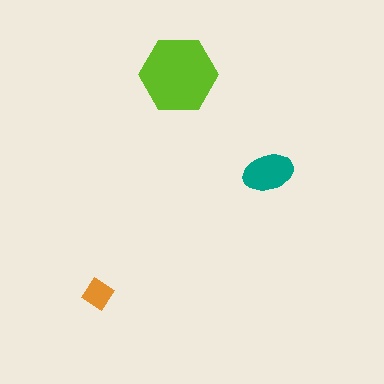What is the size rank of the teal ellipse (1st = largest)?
2nd.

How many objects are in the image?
There are 3 objects in the image.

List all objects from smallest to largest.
The orange diamond, the teal ellipse, the lime hexagon.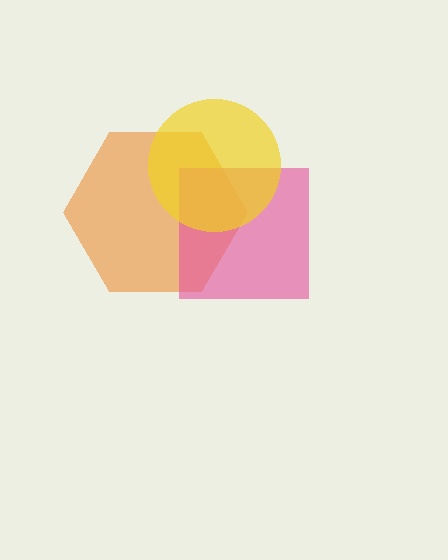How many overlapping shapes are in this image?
There are 3 overlapping shapes in the image.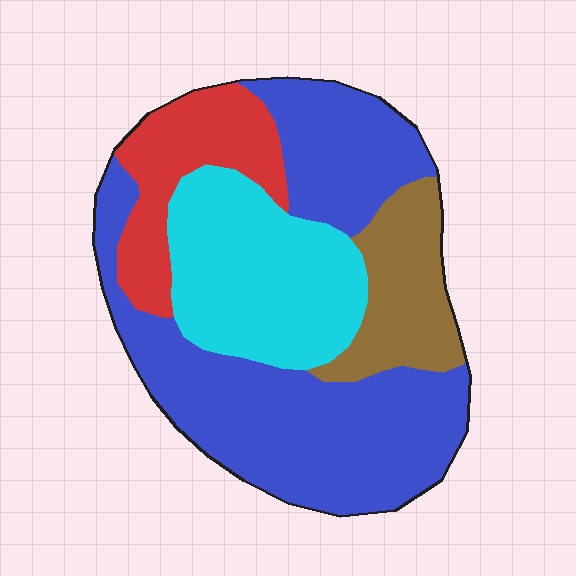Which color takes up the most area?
Blue, at roughly 50%.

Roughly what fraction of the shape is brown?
Brown covers around 15% of the shape.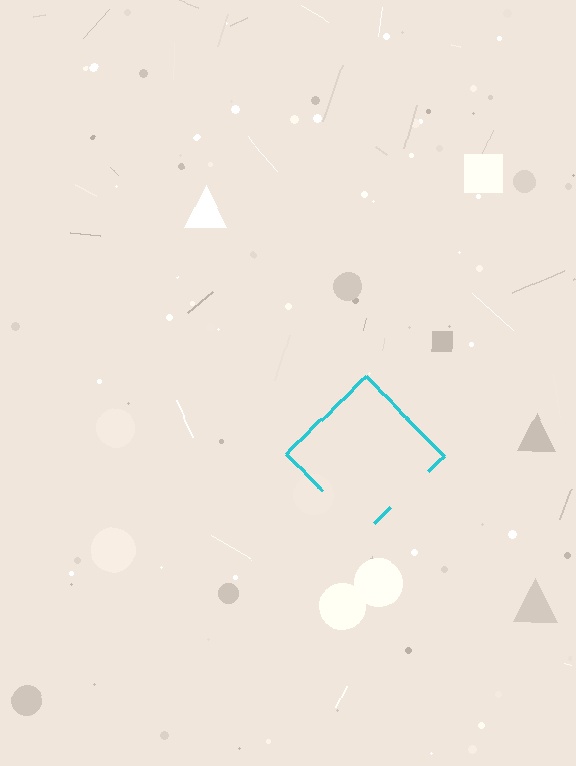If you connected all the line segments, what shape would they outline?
They would outline a diamond.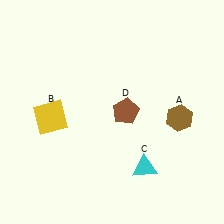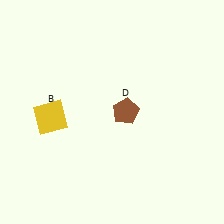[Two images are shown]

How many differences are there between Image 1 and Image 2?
There are 2 differences between the two images.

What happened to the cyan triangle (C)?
The cyan triangle (C) was removed in Image 2. It was in the bottom-right area of Image 1.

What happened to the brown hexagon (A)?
The brown hexagon (A) was removed in Image 2. It was in the bottom-right area of Image 1.